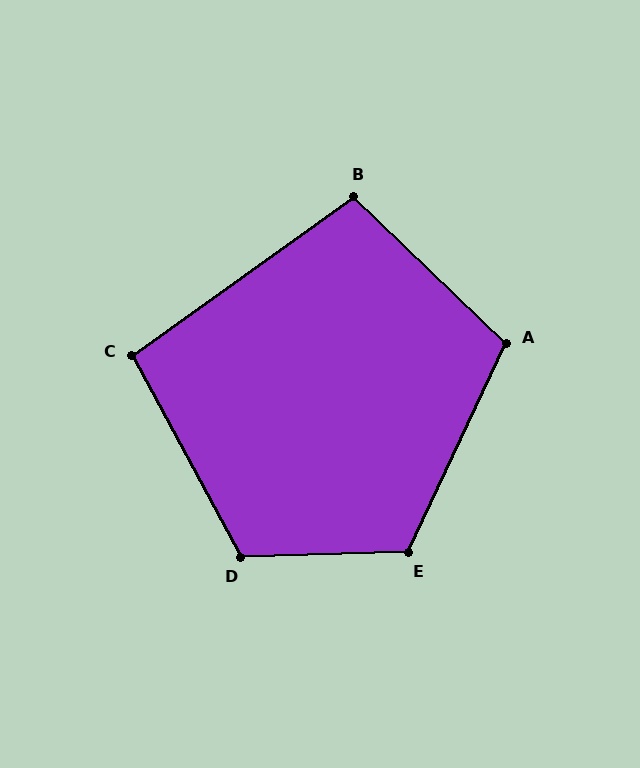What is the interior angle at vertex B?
Approximately 101 degrees (obtuse).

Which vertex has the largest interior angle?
D, at approximately 117 degrees.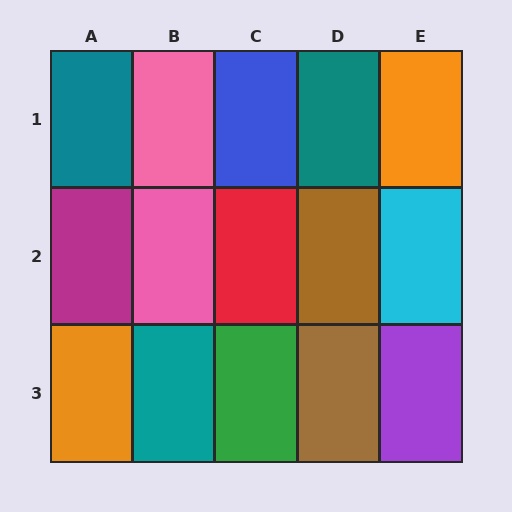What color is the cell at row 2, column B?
Pink.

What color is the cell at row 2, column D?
Brown.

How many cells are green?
1 cell is green.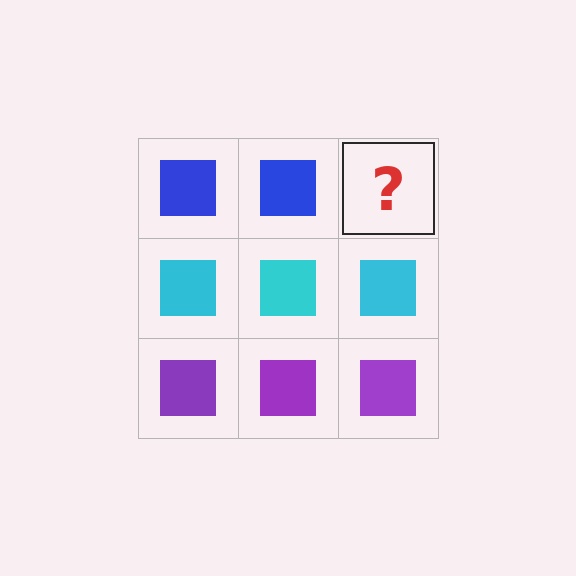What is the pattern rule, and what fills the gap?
The rule is that each row has a consistent color. The gap should be filled with a blue square.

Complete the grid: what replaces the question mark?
The question mark should be replaced with a blue square.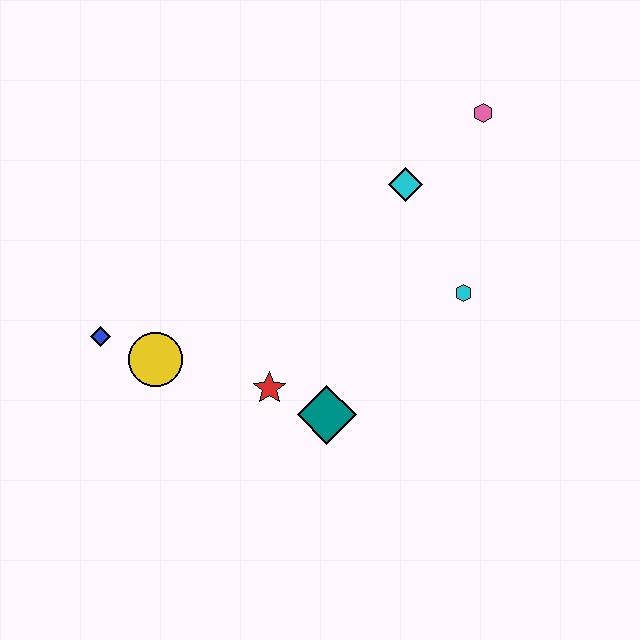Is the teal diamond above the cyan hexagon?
No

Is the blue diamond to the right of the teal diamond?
No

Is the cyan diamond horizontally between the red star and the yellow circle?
No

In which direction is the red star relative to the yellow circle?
The red star is to the right of the yellow circle.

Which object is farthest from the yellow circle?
The pink hexagon is farthest from the yellow circle.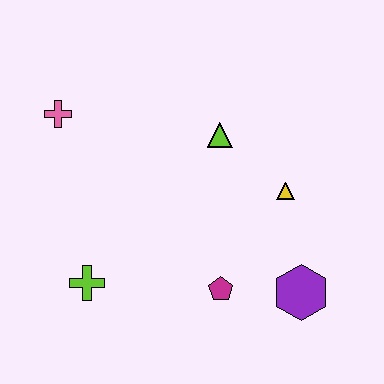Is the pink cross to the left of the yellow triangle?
Yes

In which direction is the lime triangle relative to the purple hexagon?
The lime triangle is above the purple hexagon.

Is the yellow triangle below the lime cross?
No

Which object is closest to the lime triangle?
The yellow triangle is closest to the lime triangle.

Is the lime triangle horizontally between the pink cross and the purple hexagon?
Yes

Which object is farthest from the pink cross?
The purple hexagon is farthest from the pink cross.